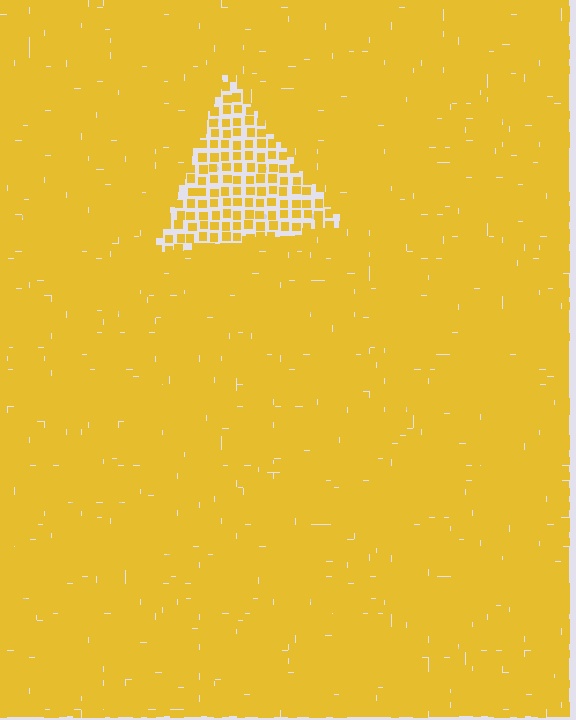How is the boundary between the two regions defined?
The boundary is defined by a change in element density (approximately 2.5x ratio). All elements are the same color, size, and shape.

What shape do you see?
I see a triangle.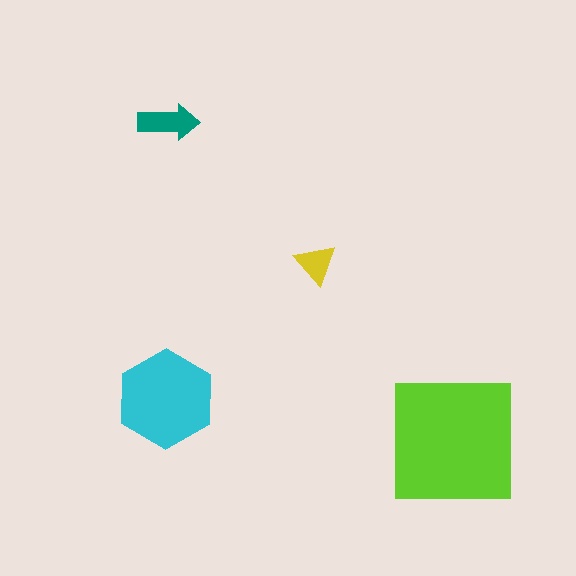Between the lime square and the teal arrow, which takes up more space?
The lime square.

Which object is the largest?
The lime square.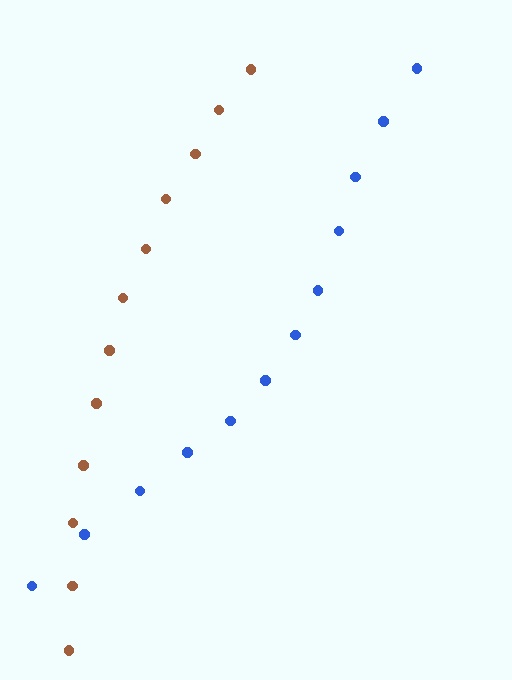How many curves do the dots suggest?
There are 2 distinct paths.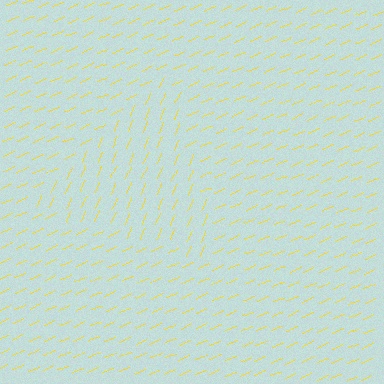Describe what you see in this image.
The image is filled with small yellow line segments. A triangle region in the image has lines oriented differently from the surrounding lines, creating a visible texture boundary.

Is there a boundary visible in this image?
Yes, there is a texture boundary formed by a change in line orientation.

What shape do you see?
I see a triangle.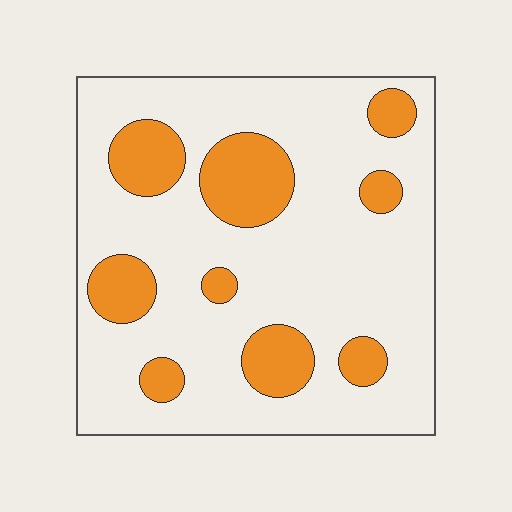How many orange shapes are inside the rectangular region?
9.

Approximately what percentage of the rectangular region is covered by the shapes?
Approximately 20%.